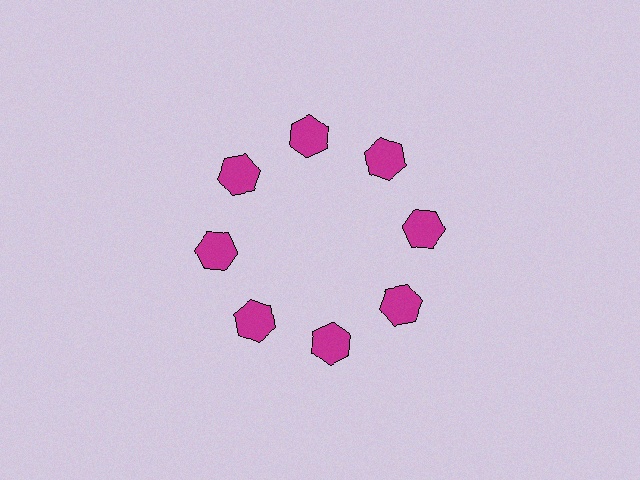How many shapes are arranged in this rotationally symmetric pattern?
There are 8 shapes, arranged in 8 groups of 1.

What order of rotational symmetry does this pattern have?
This pattern has 8-fold rotational symmetry.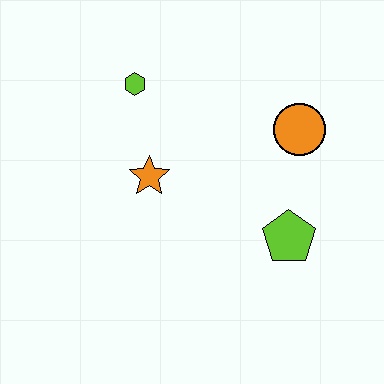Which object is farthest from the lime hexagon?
The lime pentagon is farthest from the lime hexagon.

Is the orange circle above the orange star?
Yes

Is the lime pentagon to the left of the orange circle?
Yes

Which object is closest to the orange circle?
The lime pentagon is closest to the orange circle.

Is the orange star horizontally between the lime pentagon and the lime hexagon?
Yes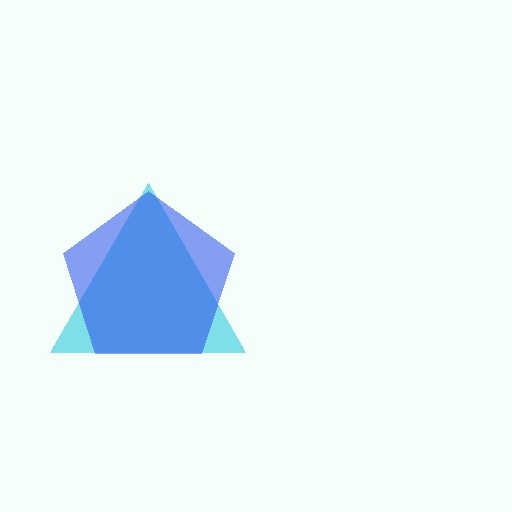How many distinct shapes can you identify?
There are 2 distinct shapes: a cyan triangle, a blue pentagon.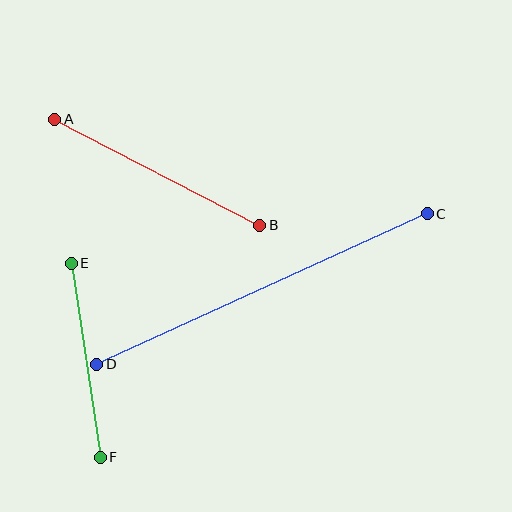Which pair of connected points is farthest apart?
Points C and D are farthest apart.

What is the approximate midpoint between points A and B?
The midpoint is at approximately (157, 172) pixels.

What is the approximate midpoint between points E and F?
The midpoint is at approximately (86, 360) pixels.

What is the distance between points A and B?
The distance is approximately 231 pixels.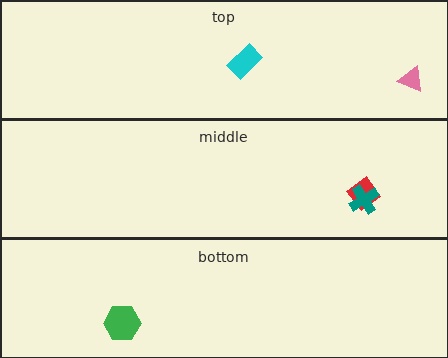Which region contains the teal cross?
The middle region.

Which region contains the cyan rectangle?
The top region.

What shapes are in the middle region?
The red diamond, the teal cross.